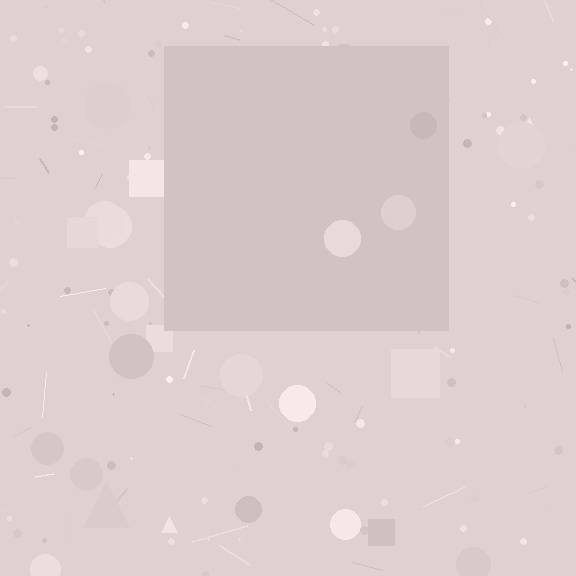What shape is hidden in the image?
A square is hidden in the image.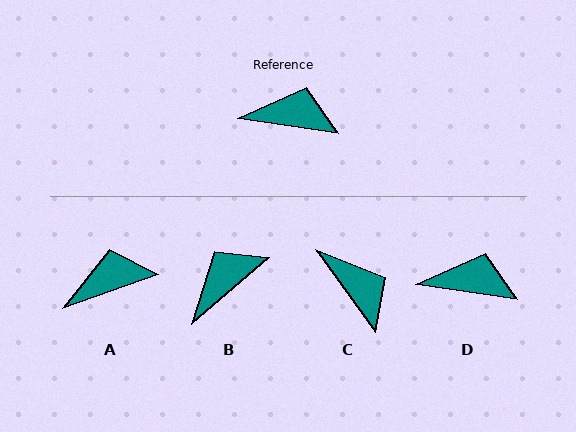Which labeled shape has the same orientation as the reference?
D.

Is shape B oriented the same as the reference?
No, it is off by about 48 degrees.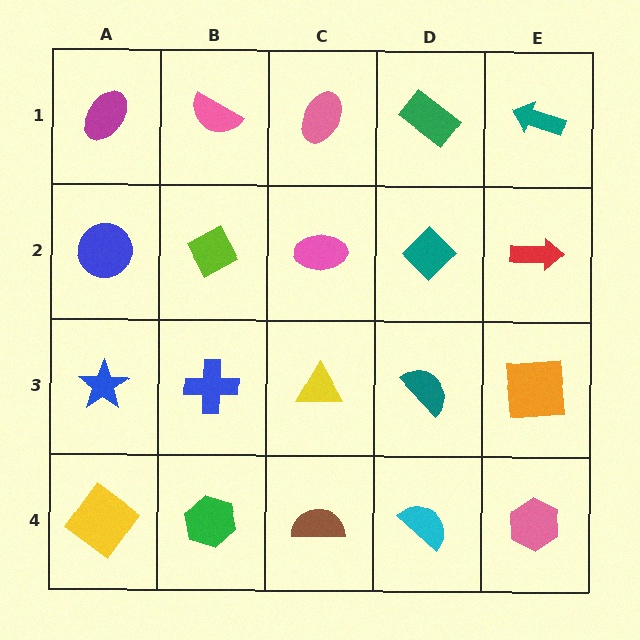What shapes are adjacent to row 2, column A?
A magenta ellipse (row 1, column A), a blue star (row 3, column A), a lime diamond (row 2, column B).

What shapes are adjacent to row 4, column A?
A blue star (row 3, column A), a green hexagon (row 4, column B).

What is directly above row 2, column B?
A pink semicircle.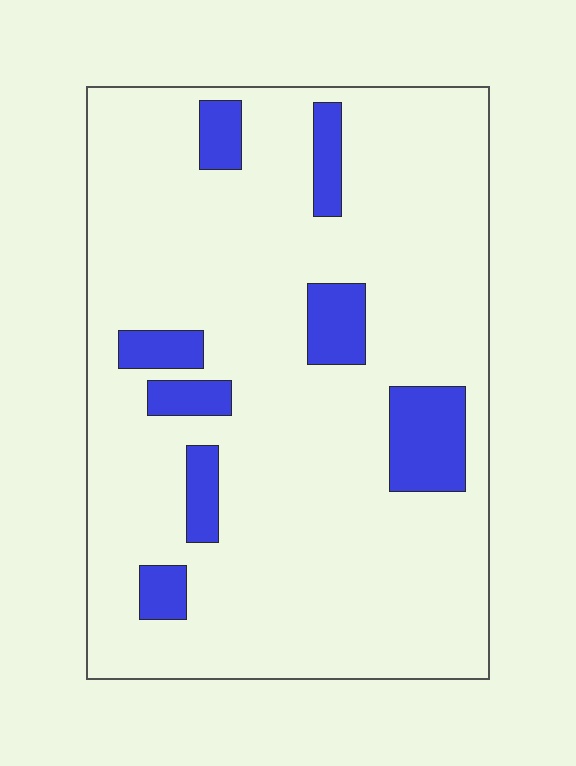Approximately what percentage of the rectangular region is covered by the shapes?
Approximately 15%.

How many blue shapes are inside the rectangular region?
8.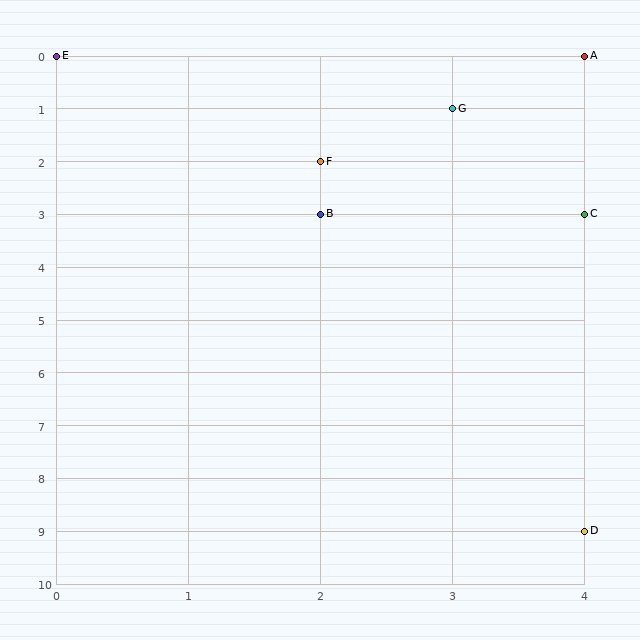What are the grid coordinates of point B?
Point B is at grid coordinates (2, 3).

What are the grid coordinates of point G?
Point G is at grid coordinates (3, 1).